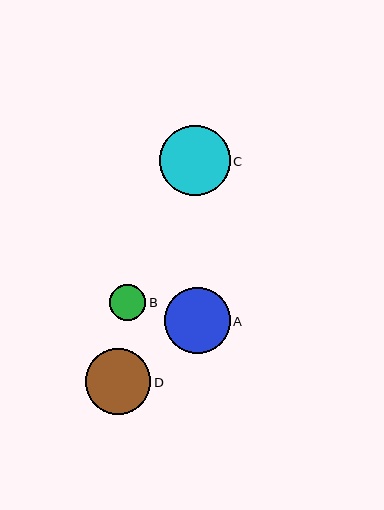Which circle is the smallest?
Circle B is the smallest with a size of approximately 36 pixels.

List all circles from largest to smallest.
From largest to smallest: C, A, D, B.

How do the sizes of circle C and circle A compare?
Circle C and circle A are approximately the same size.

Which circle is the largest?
Circle C is the largest with a size of approximately 70 pixels.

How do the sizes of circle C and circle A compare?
Circle C and circle A are approximately the same size.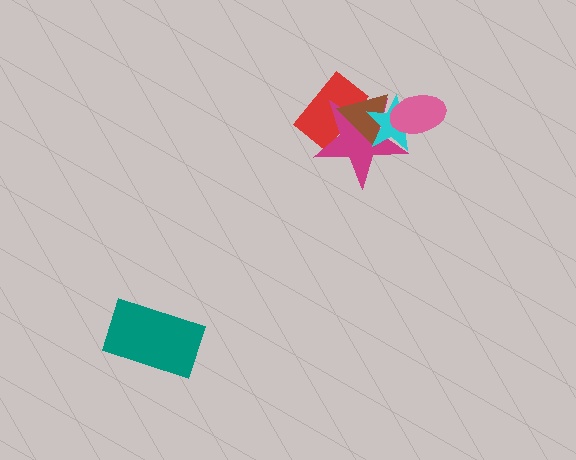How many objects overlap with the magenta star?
4 objects overlap with the magenta star.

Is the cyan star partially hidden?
Yes, it is partially covered by another shape.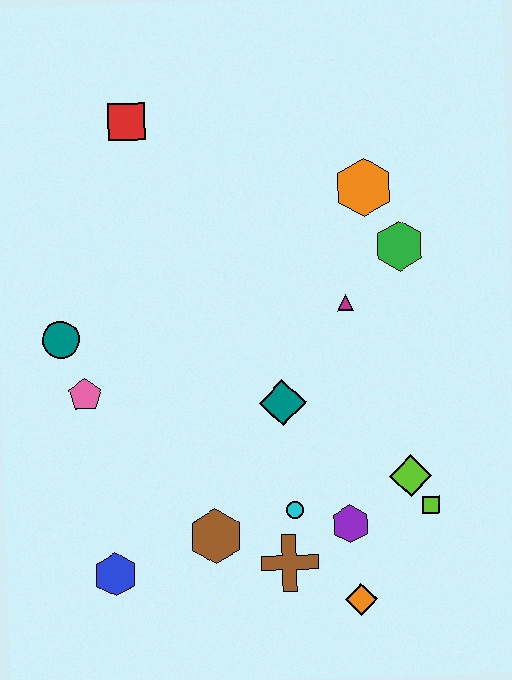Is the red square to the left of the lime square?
Yes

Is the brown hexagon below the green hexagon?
Yes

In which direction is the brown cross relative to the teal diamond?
The brown cross is below the teal diamond.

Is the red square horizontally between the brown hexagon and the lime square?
No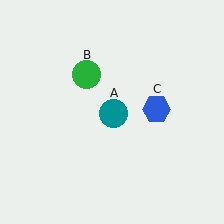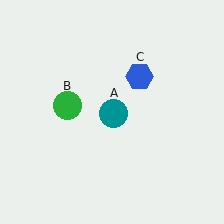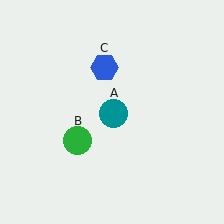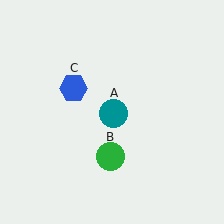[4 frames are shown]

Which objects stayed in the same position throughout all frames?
Teal circle (object A) remained stationary.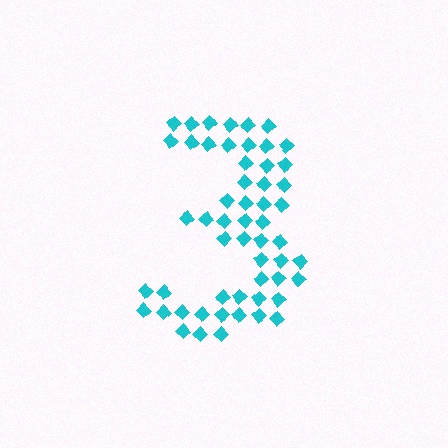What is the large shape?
The large shape is the digit 3.